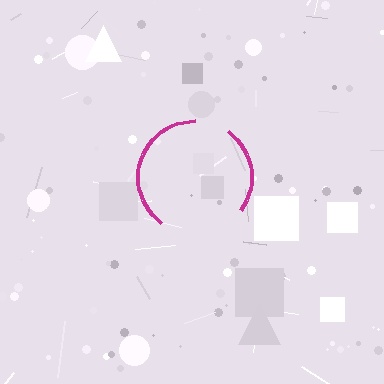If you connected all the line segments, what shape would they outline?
They would outline a circle.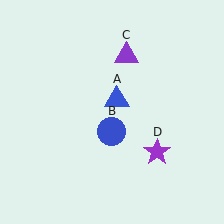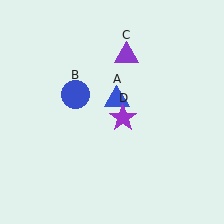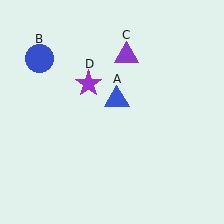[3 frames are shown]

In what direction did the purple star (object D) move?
The purple star (object D) moved up and to the left.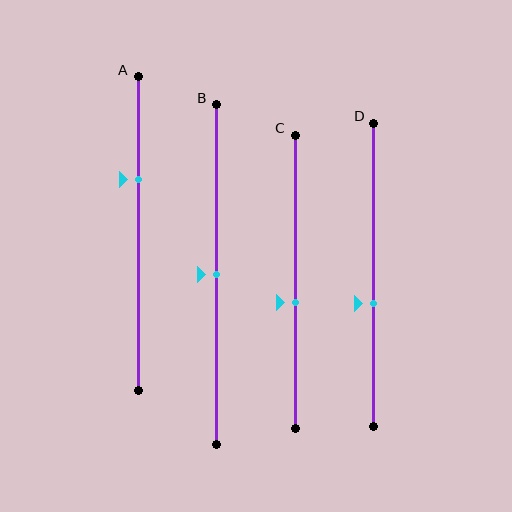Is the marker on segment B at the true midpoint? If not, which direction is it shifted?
Yes, the marker on segment B is at the true midpoint.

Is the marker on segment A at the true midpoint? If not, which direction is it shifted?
No, the marker on segment A is shifted upward by about 17% of the segment length.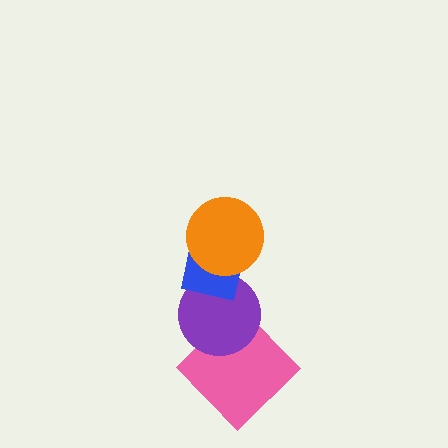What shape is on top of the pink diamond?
The purple circle is on top of the pink diamond.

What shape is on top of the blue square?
The orange circle is on top of the blue square.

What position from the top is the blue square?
The blue square is 2nd from the top.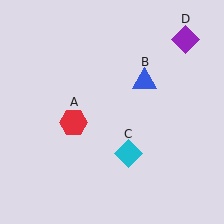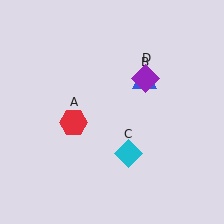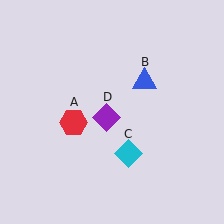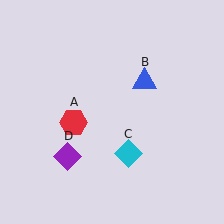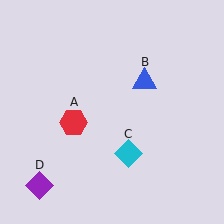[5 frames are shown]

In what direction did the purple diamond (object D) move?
The purple diamond (object D) moved down and to the left.